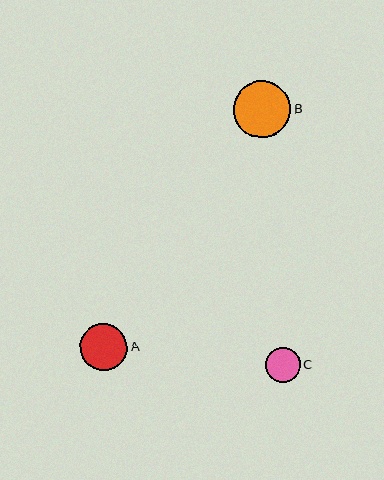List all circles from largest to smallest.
From largest to smallest: B, A, C.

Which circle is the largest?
Circle B is the largest with a size of approximately 57 pixels.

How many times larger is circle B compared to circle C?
Circle B is approximately 1.6 times the size of circle C.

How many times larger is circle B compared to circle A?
Circle B is approximately 1.2 times the size of circle A.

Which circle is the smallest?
Circle C is the smallest with a size of approximately 35 pixels.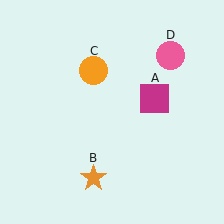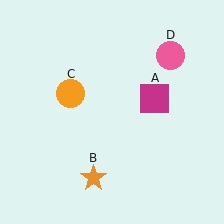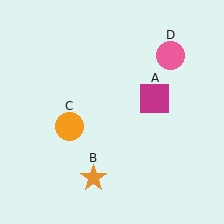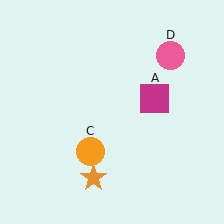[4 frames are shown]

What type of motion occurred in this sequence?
The orange circle (object C) rotated counterclockwise around the center of the scene.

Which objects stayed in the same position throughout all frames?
Magenta square (object A) and orange star (object B) and pink circle (object D) remained stationary.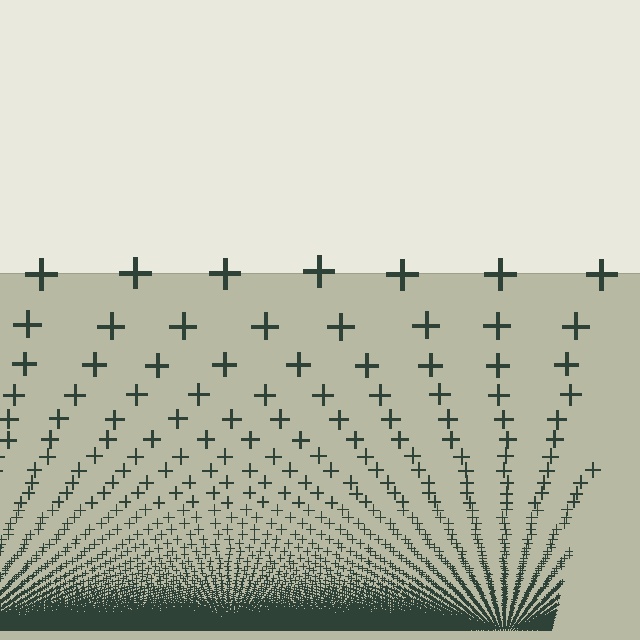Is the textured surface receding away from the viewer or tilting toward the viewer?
The surface appears to tilt toward the viewer. Texture elements get larger and sparser toward the top.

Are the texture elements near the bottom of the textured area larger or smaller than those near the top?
Smaller. The gradient is inverted — elements near the bottom are smaller and denser.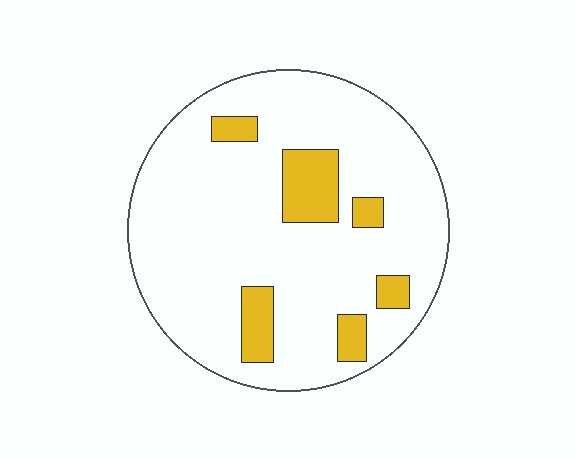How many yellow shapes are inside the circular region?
6.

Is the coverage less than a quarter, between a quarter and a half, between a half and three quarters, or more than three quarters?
Less than a quarter.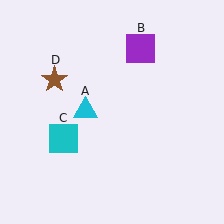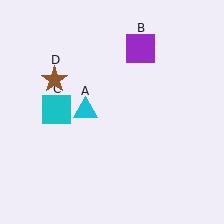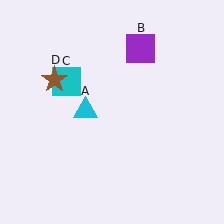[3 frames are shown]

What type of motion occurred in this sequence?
The cyan square (object C) rotated clockwise around the center of the scene.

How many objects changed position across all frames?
1 object changed position: cyan square (object C).